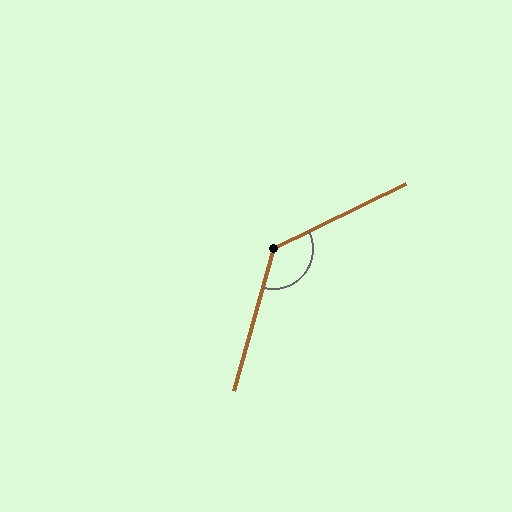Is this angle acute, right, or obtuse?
It is obtuse.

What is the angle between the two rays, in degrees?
Approximately 132 degrees.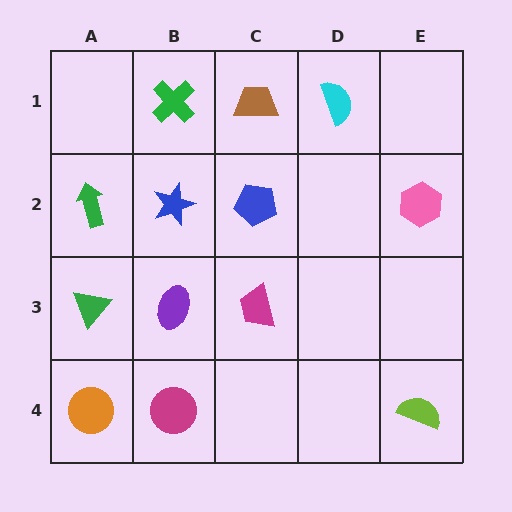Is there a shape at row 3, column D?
No, that cell is empty.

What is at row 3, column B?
A purple ellipse.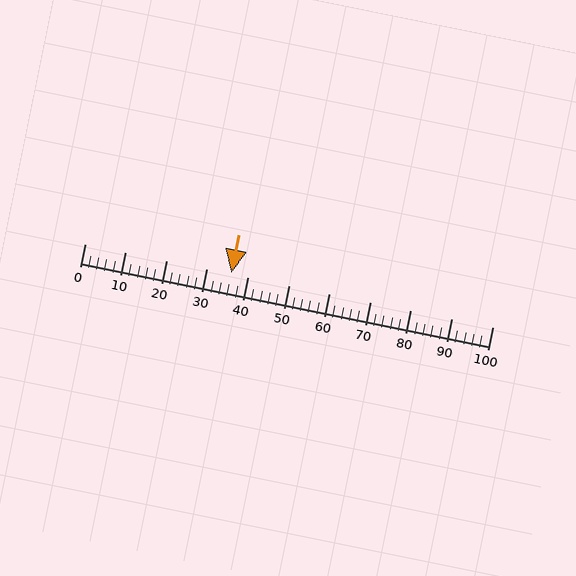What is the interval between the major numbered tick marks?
The major tick marks are spaced 10 units apart.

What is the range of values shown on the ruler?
The ruler shows values from 0 to 100.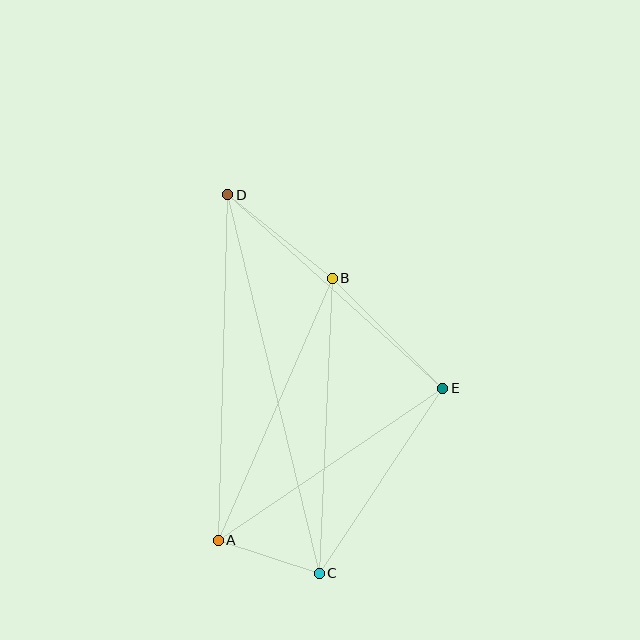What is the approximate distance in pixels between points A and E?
The distance between A and E is approximately 271 pixels.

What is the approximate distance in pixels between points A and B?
The distance between A and B is approximately 286 pixels.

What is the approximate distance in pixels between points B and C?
The distance between B and C is approximately 295 pixels.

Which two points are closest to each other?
Points A and C are closest to each other.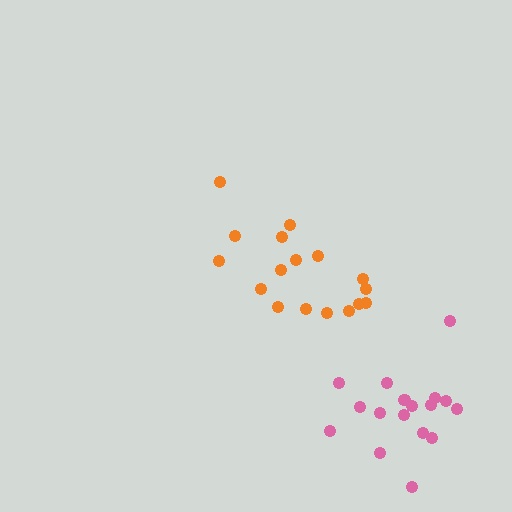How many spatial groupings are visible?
There are 2 spatial groupings.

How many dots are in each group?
Group 1: 17 dots, Group 2: 17 dots (34 total).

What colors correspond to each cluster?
The clusters are colored: pink, orange.